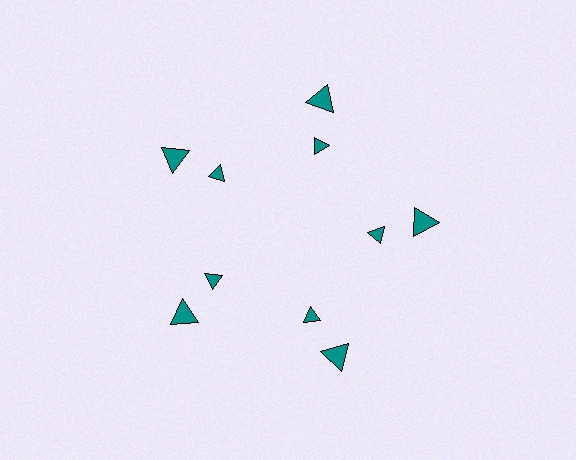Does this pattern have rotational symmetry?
Yes, this pattern has 5-fold rotational symmetry. It looks the same after rotating 72 degrees around the center.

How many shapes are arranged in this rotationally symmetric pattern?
There are 10 shapes, arranged in 5 groups of 2.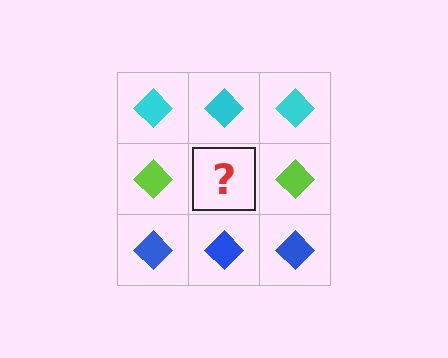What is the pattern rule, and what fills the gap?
The rule is that each row has a consistent color. The gap should be filled with a lime diamond.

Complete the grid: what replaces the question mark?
The question mark should be replaced with a lime diamond.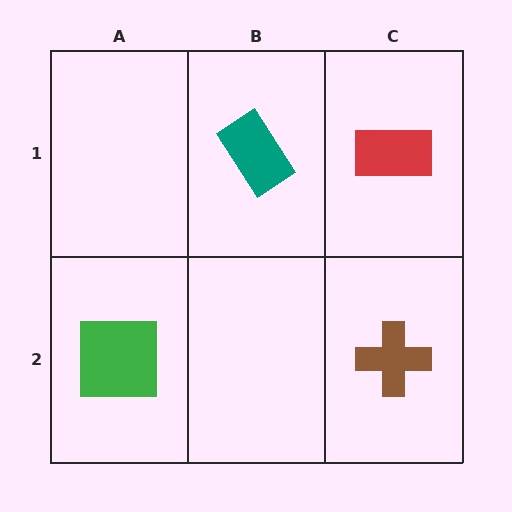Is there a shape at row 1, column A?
No, that cell is empty.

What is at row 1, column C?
A red rectangle.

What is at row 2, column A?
A green square.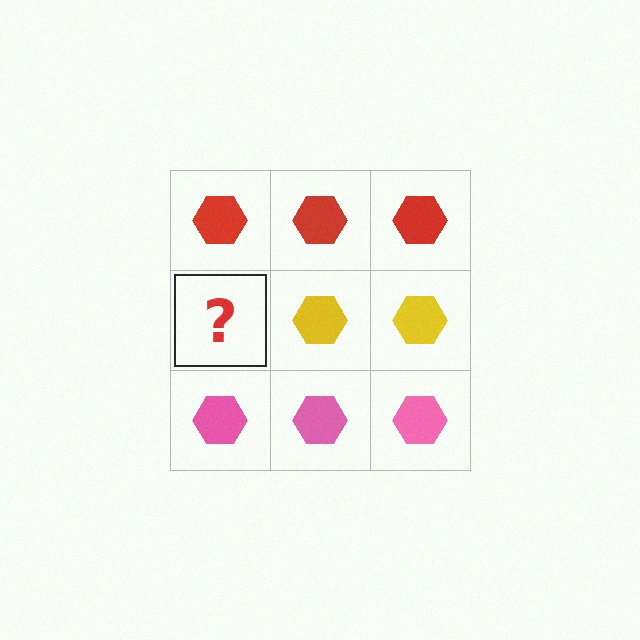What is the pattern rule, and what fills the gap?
The rule is that each row has a consistent color. The gap should be filled with a yellow hexagon.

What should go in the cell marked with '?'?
The missing cell should contain a yellow hexagon.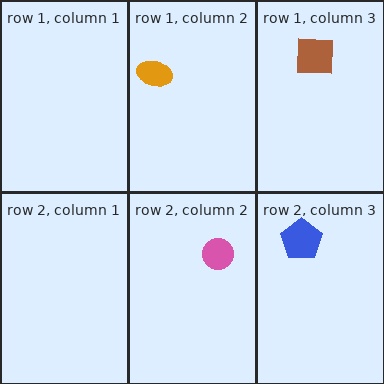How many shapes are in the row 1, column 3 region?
1.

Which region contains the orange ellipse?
The row 1, column 2 region.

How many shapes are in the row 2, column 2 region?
1.